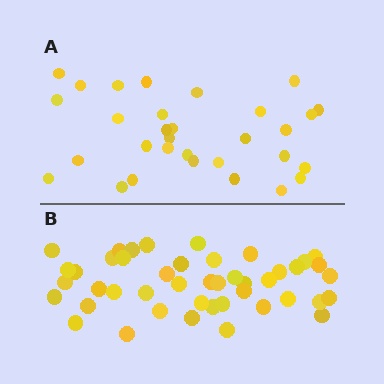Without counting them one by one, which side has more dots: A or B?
Region B (the bottom region) has more dots.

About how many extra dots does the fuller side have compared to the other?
Region B has approximately 15 more dots than region A.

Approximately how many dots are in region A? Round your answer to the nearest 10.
About 30 dots. (The exact count is 31, which rounds to 30.)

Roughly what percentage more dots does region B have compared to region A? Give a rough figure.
About 45% more.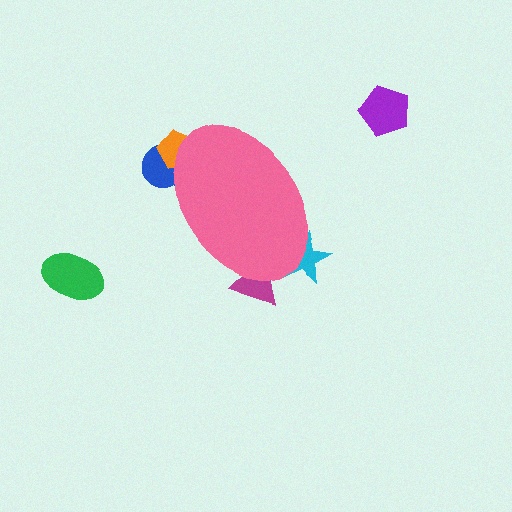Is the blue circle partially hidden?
Yes, the blue circle is partially hidden behind the pink ellipse.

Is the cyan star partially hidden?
Yes, the cyan star is partially hidden behind the pink ellipse.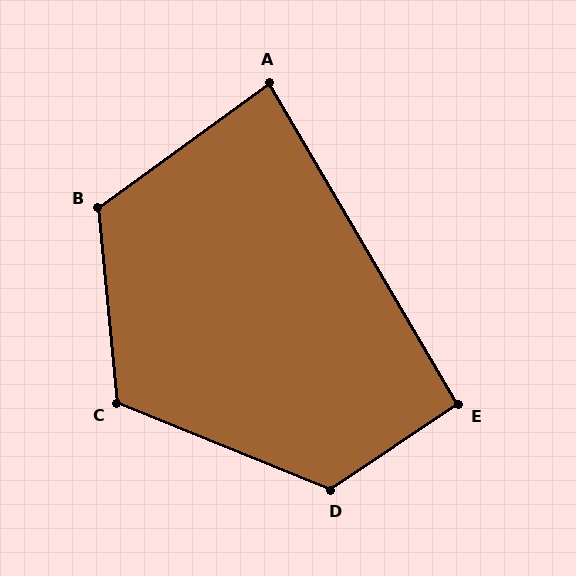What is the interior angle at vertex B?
Approximately 121 degrees (obtuse).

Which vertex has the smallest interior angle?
A, at approximately 84 degrees.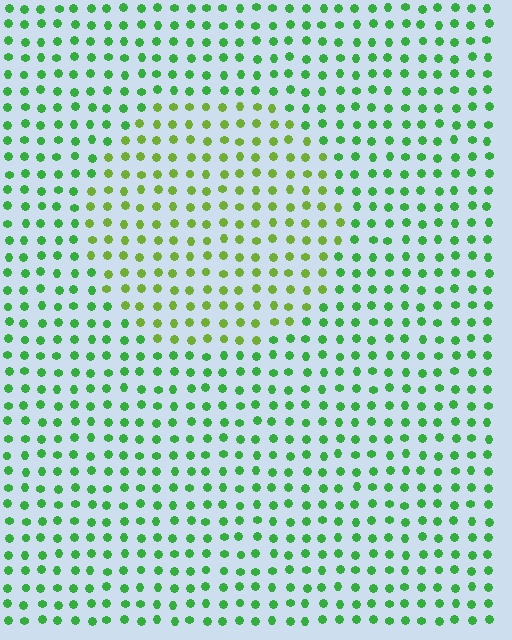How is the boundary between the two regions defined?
The boundary is defined purely by a slight shift in hue (about 35 degrees). Spacing, size, and orientation are identical on both sides.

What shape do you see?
I see a circle.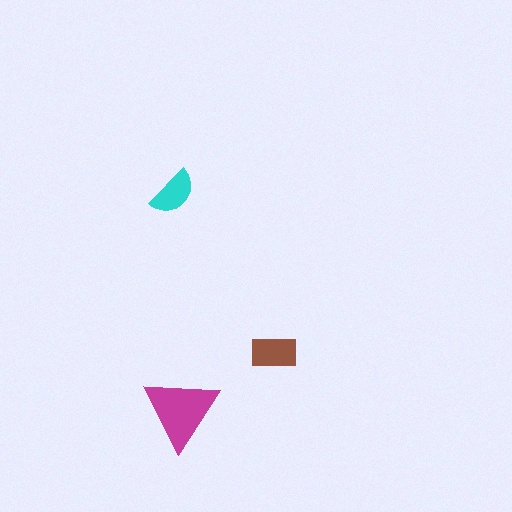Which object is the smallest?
The cyan semicircle.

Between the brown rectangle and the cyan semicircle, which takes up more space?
The brown rectangle.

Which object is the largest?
The magenta triangle.